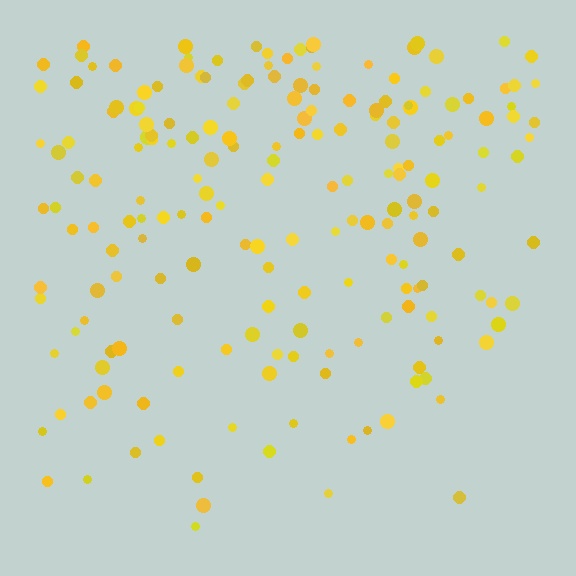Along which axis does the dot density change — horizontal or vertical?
Vertical.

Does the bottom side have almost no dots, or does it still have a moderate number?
Still a moderate number, just noticeably fewer than the top.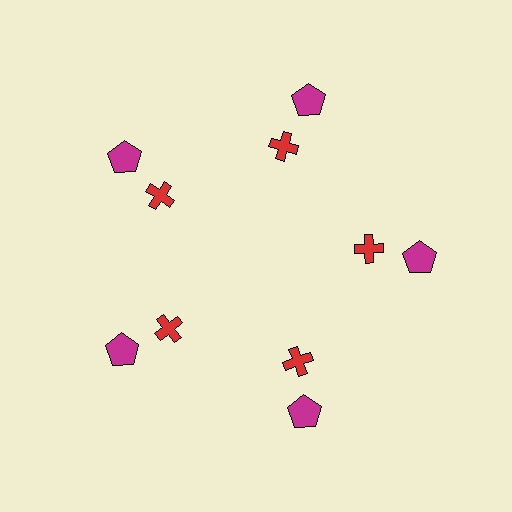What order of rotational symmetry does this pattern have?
This pattern has 5-fold rotational symmetry.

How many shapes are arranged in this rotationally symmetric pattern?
There are 10 shapes, arranged in 5 groups of 2.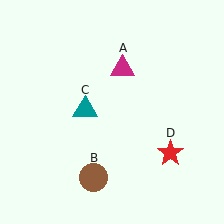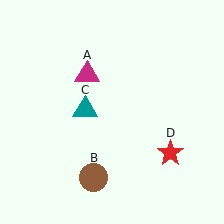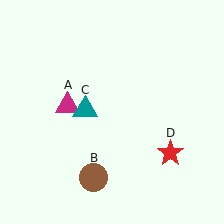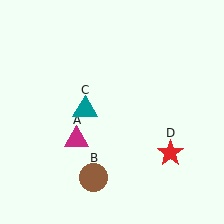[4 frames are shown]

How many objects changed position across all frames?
1 object changed position: magenta triangle (object A).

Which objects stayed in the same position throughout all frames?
Brown circle (object B) and teal triangle (object C) and red star (object D) remained stationary.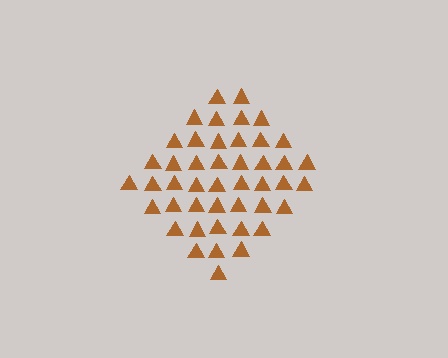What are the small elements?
The small elements are triangles.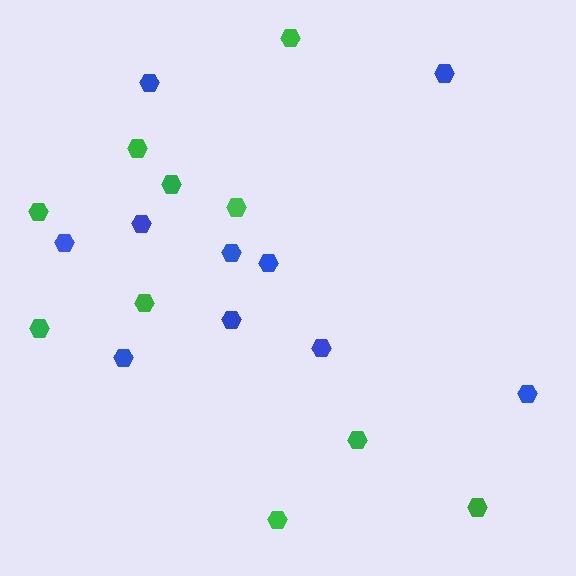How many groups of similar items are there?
There are 2 groups: one group of green hexagons (10) and one group of blue hexagons (10).